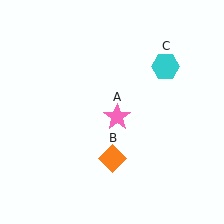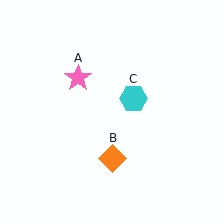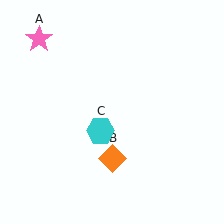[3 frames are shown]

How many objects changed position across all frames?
2 objects changed position: pink star (object A), cyan hexagon (object C).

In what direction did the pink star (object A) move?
The pink star (object A) moved up and to the left.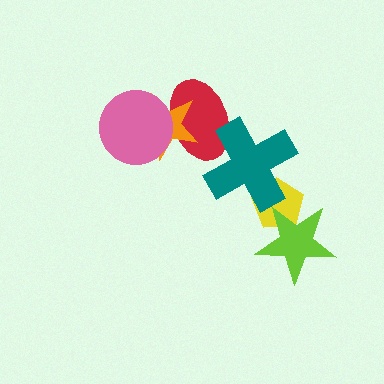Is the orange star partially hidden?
Yes, it is partially covered by another shape.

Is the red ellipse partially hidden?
Yes, it is partially covered by another shape.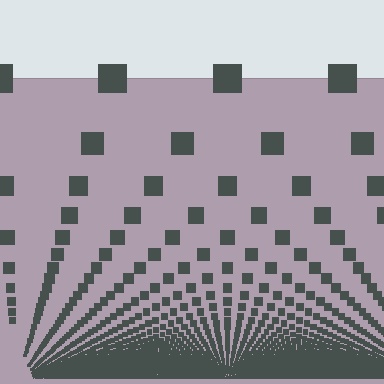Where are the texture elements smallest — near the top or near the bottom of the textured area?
Near the bottom.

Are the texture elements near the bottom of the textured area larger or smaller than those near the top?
Smaller. The gradient is inverted — elements near the bottom are smaller and denser.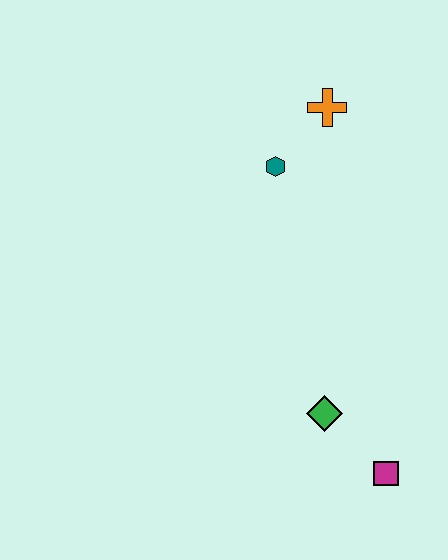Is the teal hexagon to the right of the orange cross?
No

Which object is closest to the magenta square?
The green diamond is closest to the magenta square.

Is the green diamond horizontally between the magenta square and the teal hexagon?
Yes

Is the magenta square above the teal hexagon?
No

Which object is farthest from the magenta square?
The orange cross is farthest from the magenta square.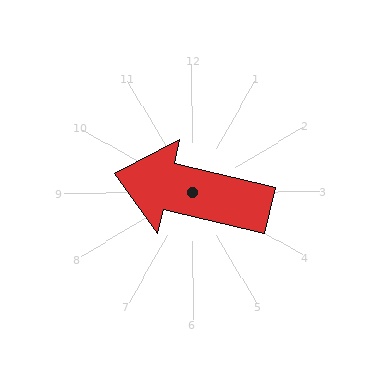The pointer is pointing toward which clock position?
Roughly 9 o'clock.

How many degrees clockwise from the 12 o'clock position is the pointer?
Approximately 283 degrees.